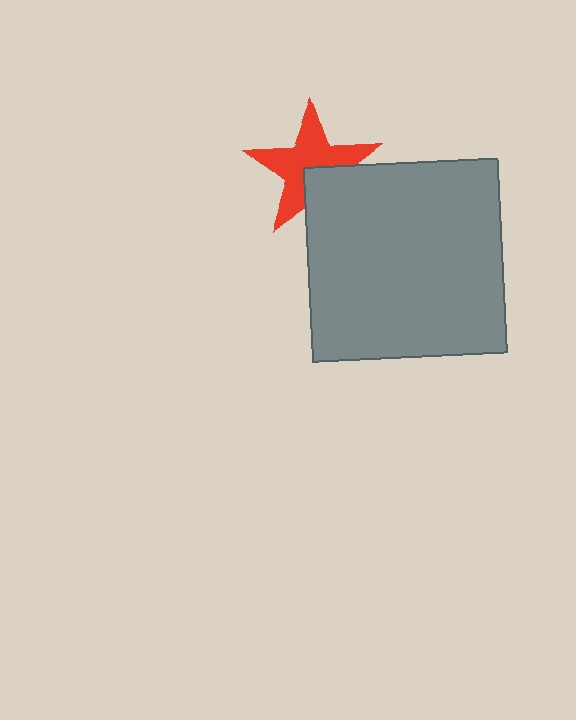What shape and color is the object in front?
The object in front is a gray square.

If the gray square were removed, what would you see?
You would see the complete red star.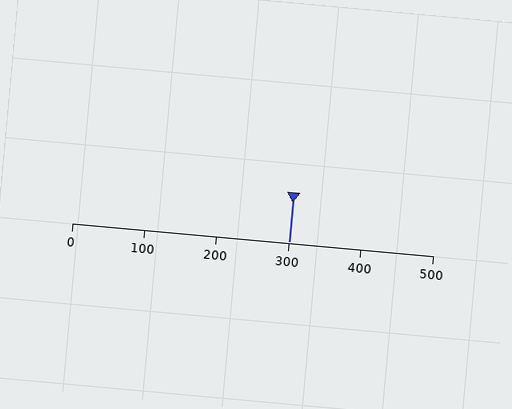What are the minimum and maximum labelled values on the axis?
The axis runs from 0 to 500.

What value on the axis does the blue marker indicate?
The marker indicates approximately 300.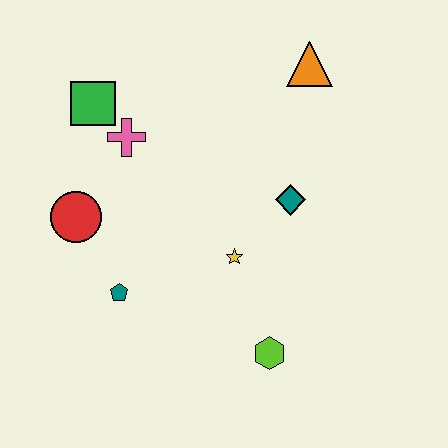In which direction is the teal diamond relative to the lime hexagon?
The teal diamond is above the lime hexagon.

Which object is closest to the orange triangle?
The teal diamond is closest to the orange triangle.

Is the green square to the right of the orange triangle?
No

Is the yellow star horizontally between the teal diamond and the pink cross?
Yes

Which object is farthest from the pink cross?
The lime hexagon is farthest from the pink cross.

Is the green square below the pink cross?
No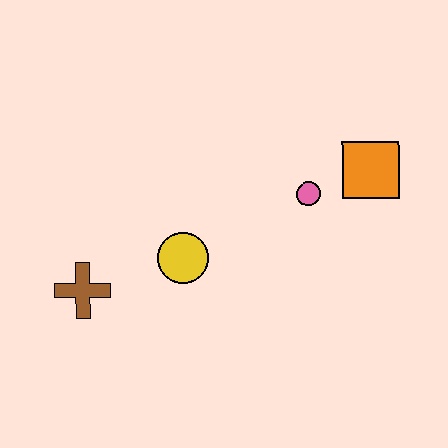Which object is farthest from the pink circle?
The brown cross is farthest from the pink circle.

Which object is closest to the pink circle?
The orange square is closest to the pink circle.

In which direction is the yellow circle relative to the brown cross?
The yellow circle is to the right of the brown cross.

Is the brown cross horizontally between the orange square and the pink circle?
No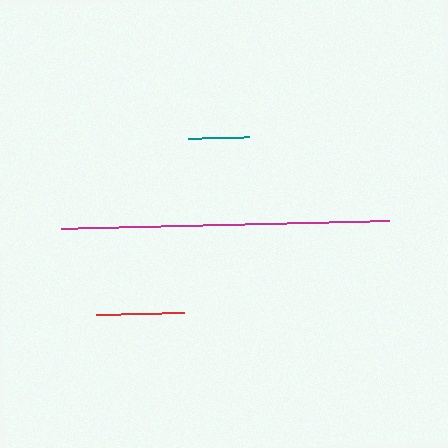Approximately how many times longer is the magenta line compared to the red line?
The magenta line is approximately 3.7 times the length of the red line.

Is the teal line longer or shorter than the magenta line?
The magenta line is longer than the teal line.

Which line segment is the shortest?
The teal line is the shortest at approximately 62 pixels.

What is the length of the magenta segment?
The magenta segment is approximately 328 pixels long.